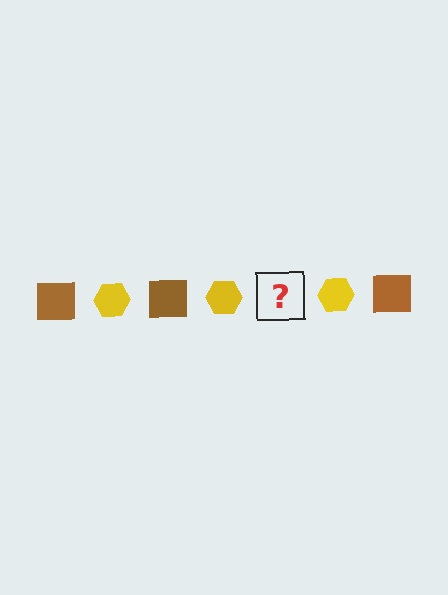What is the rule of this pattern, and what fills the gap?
The rule is that the pattern alternates between brown square and yellow hexagon. The gap should be filled with a brown square.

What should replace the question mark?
The question mark should be replaced with a brown square.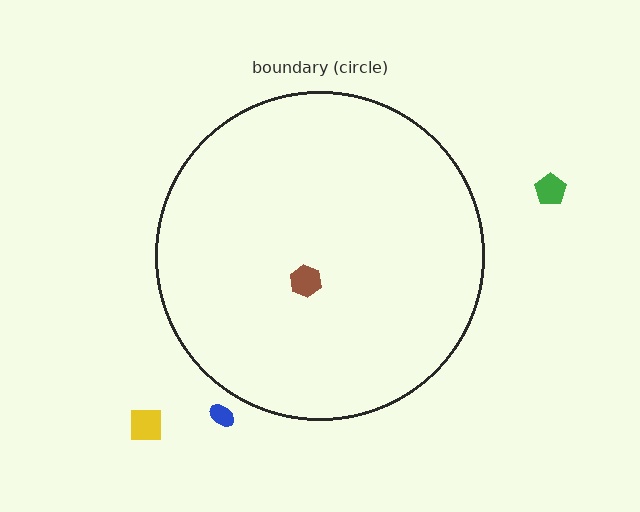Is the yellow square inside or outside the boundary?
Outside.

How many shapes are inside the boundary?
1 inside, 3 outside.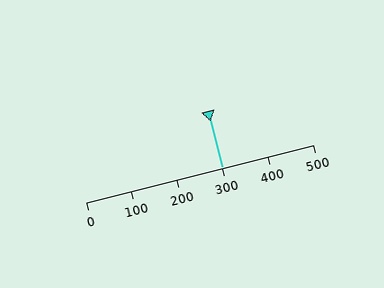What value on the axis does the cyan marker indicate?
The marker indicates approximately 300.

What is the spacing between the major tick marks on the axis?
The major ticks are spaced 100 apart.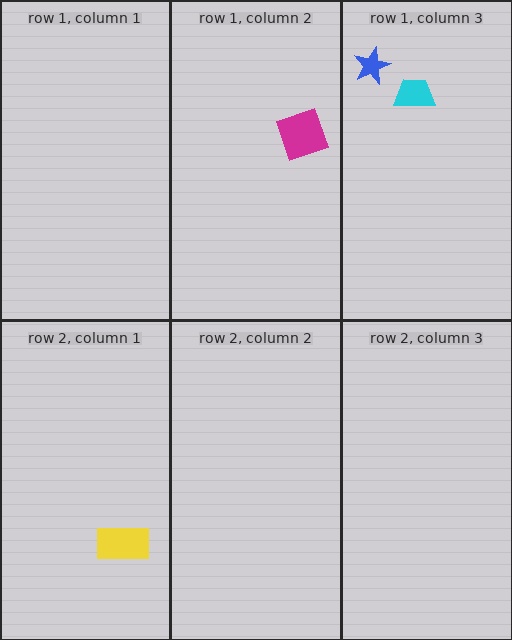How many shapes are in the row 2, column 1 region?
1.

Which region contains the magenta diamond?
The row 1, column 2 region.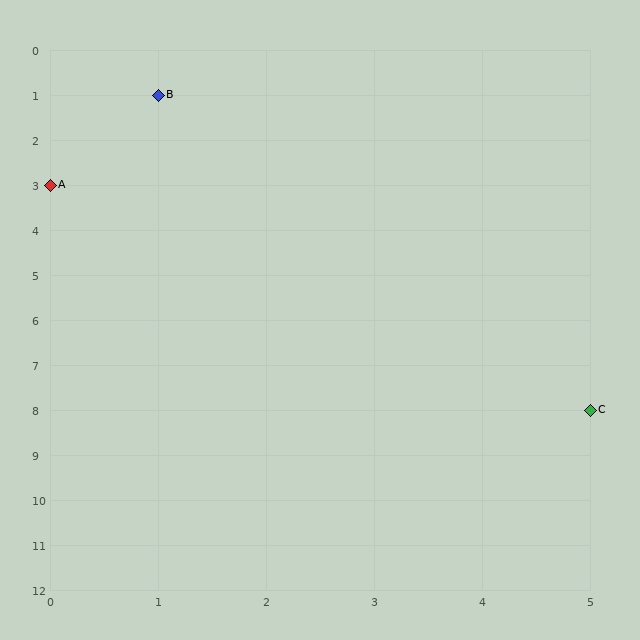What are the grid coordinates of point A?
Point A is at grid coordinates (0, 3).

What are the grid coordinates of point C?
Point C is at grid coordinates (5, 8).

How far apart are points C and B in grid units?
Points C and B are 4 columns and 7 rows apart (about 8.1 grid units diagonally).